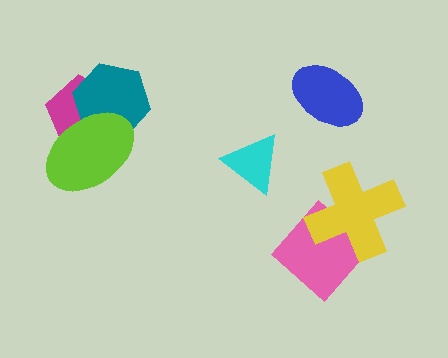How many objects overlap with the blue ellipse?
0 objects overlap with the blue ellipse.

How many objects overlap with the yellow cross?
1 object overlaps with the yellow cross.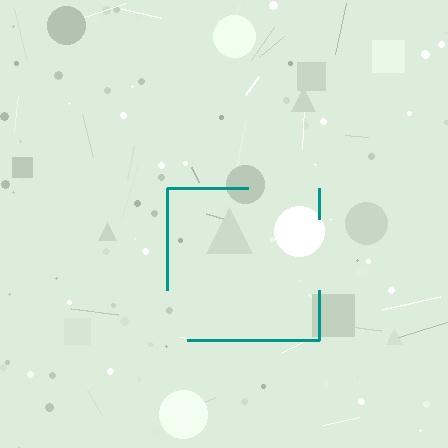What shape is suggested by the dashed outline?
The dashed outline suggests a square.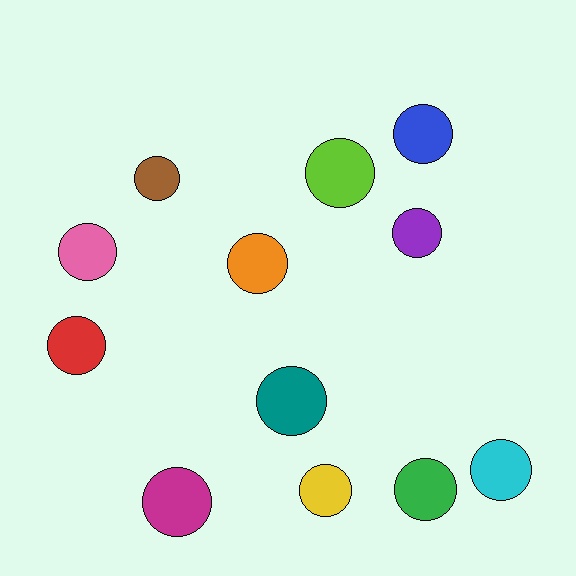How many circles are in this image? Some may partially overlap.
There are 12 circles.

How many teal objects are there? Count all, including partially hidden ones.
There is 1 teal object.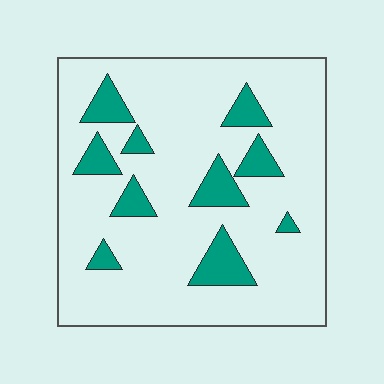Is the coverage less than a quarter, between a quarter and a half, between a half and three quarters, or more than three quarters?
Less than a quarter.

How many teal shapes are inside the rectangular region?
10.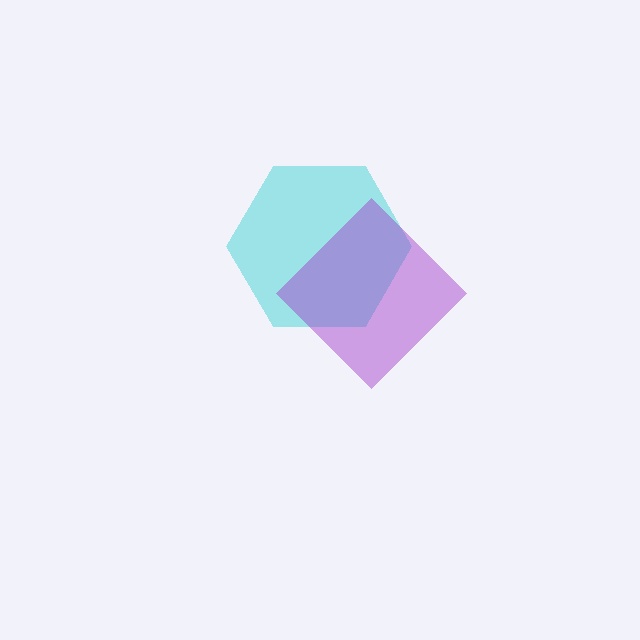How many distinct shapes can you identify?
There are 2 distinct shapes: a cyan hexagon, a purple diamond.